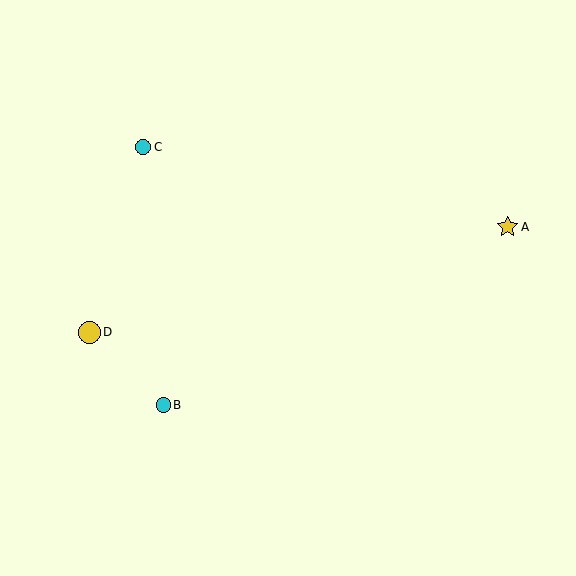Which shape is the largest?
The yellow star (labeled A) is the largest.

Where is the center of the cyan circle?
The center of the cyan circle is at (143, 147).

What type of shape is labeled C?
Shape C is a cyan circle.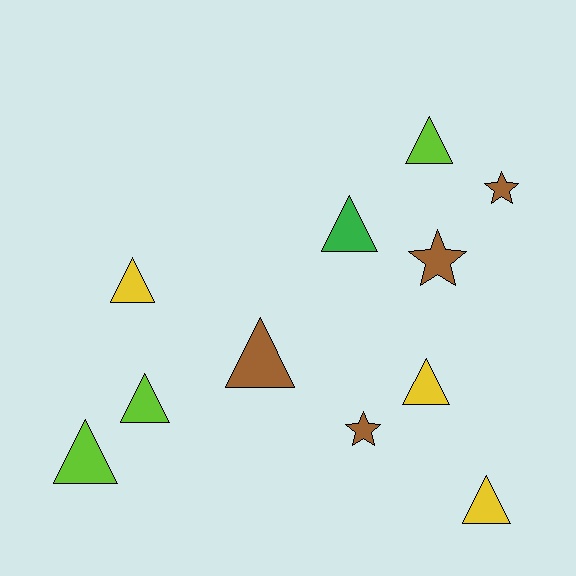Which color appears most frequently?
Brown, with 4 objects.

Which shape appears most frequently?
Triangle, with 8 objects.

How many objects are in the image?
There are 11 objects.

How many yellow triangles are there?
There are 3 yellow triangles.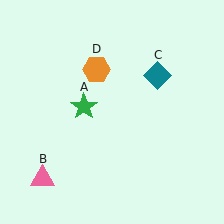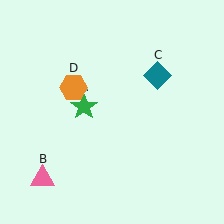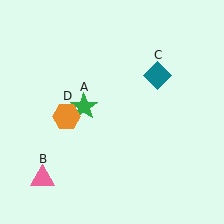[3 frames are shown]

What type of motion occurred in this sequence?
The orange hexagon (object D) rotated counterclockwise around the center of the scene.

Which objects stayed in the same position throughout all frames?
Green star (object A) and pink triangle (object B) and teal diamond (object C) remained stationary.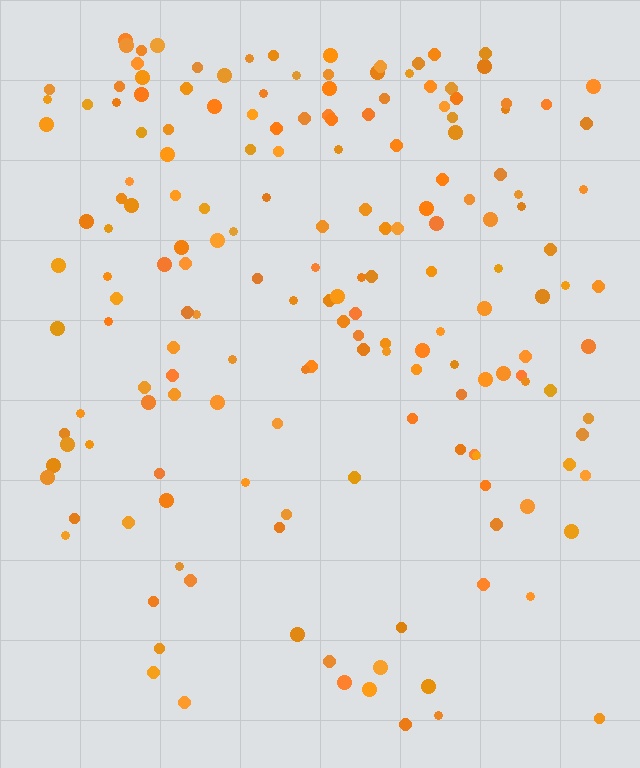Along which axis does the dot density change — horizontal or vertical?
Vertical.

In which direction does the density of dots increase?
From bottom to top, with the top side densest.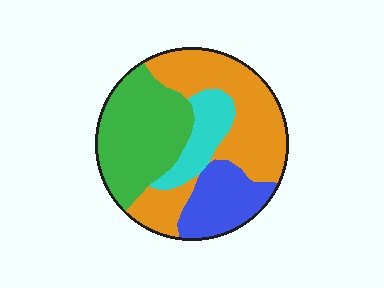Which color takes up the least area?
Cyan, at roughly 10%.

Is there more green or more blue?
Green.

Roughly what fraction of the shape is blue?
Blue covers about 15% of the shape.